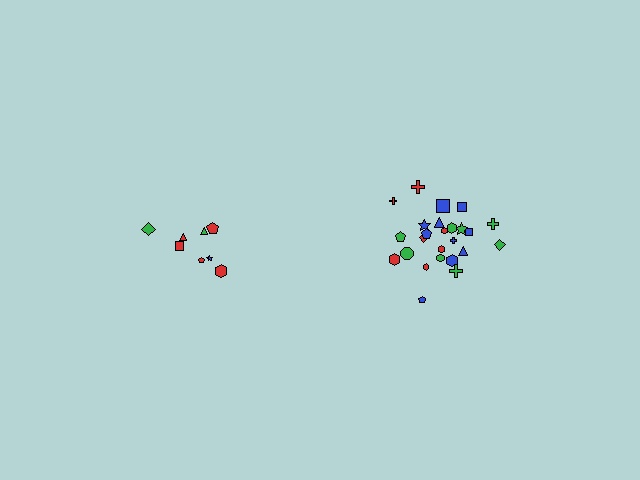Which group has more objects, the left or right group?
The right group.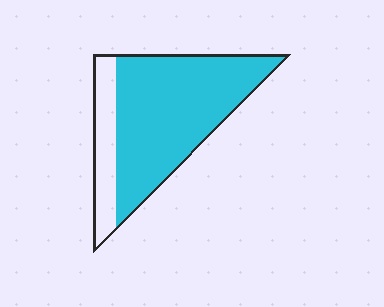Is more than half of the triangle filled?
Yes.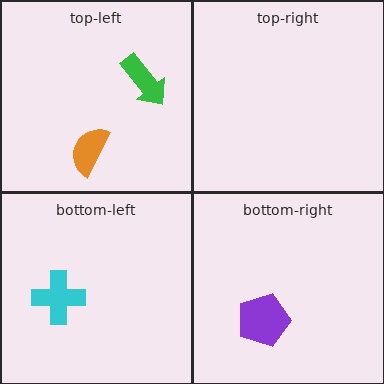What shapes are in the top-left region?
The orange semicircle, the green arrow.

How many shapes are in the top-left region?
2.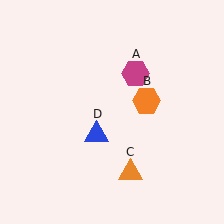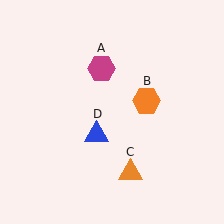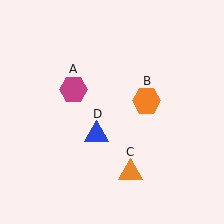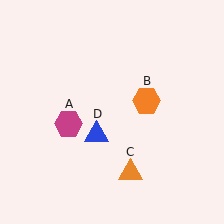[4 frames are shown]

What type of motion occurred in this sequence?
The magenta hexagon (object A) rotated counterclockwise around the center of the scene.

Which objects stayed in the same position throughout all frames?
Orange hexagon (object B) and orange triangle (object C) and blue triangle (object D) remained stationary.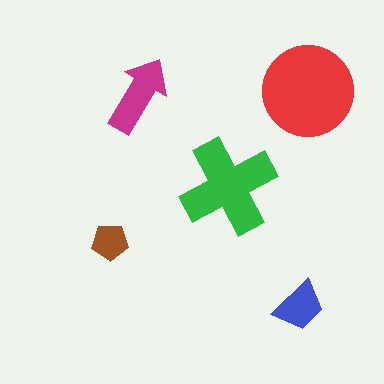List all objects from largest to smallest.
The red circle, the green cross, the magenta arrow, the blue trapezoid, the brown pentagon.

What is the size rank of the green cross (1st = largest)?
2nd.